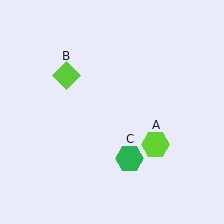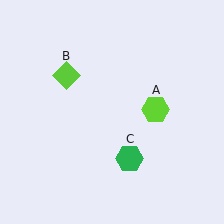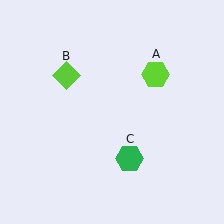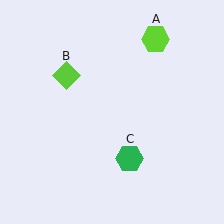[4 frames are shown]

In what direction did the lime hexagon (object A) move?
The lime hexagon (object A) moved up.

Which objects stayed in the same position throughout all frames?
Lime diamond (object B) and green hexagon (object C) remained stationary.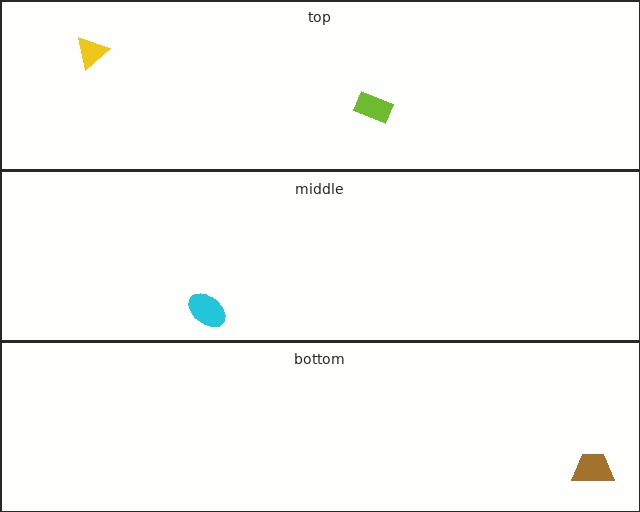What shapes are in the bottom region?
The brown trapezoid.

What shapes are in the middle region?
The cyan ellipse.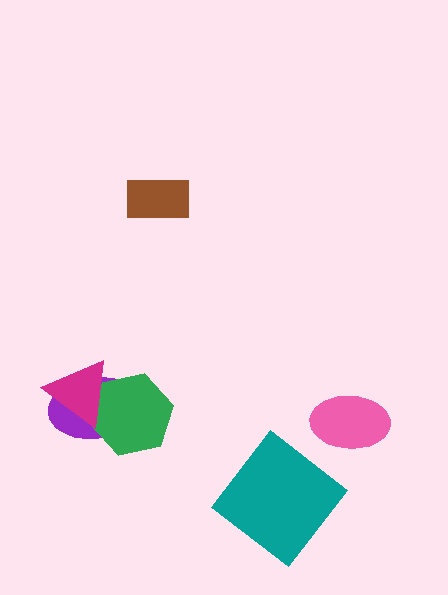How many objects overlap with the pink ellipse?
0 objects overlap with the pink ellipse.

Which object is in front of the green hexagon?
The magenta triangle is in front of the green hexagon.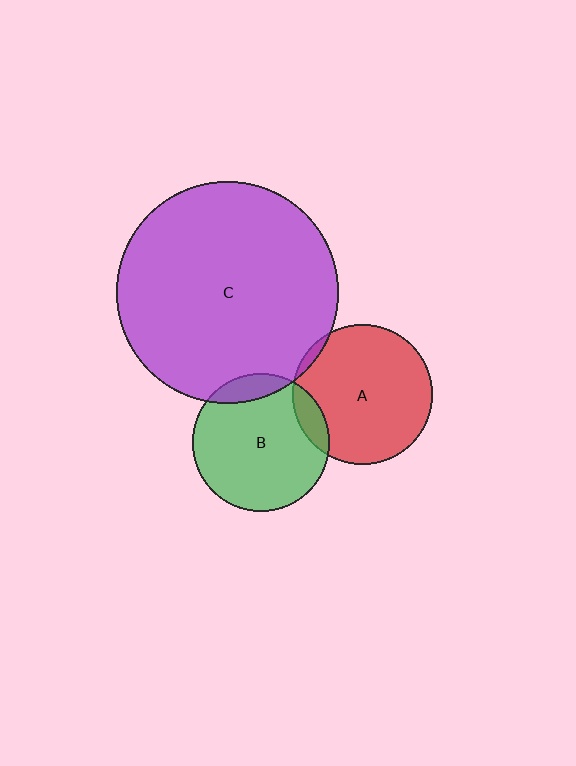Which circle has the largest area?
Circle C (purple).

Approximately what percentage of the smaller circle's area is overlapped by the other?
Approximately 10%.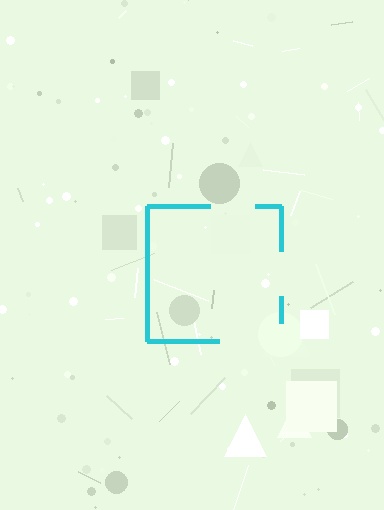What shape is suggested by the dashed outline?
The dashed outline suggests a square.